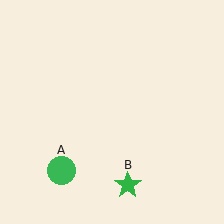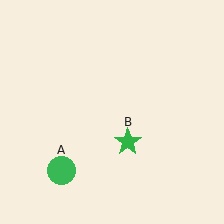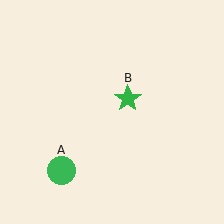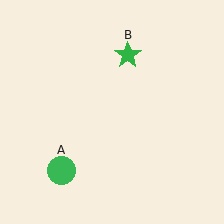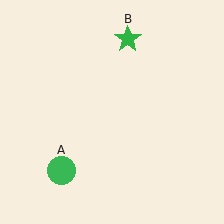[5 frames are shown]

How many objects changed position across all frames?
1 object changed position: green star (object B).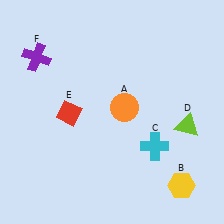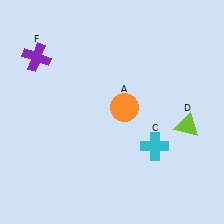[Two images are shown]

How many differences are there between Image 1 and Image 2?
There are 2 differences between the two images.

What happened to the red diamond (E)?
The red diamond (E) was removed in Image 2. It was in the bottom-left area of Image 1.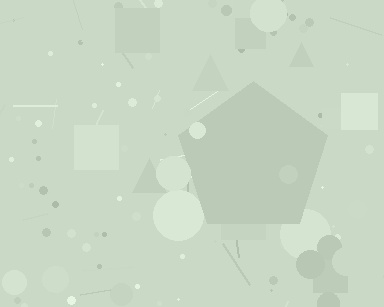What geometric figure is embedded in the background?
A pentagon is embedded in the background.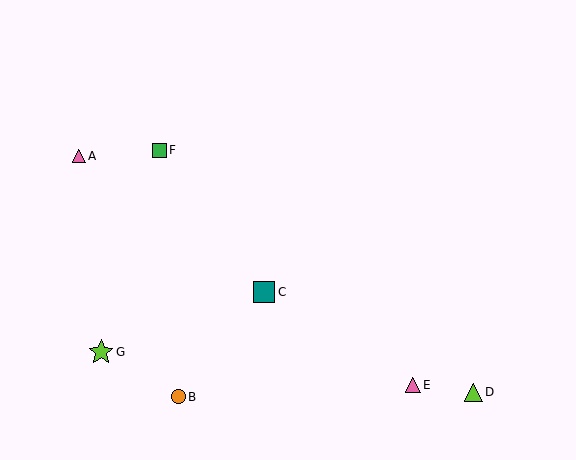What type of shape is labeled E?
Shape E is a pink triangle.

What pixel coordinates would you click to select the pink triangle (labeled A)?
Click at (79, 156) to select the pink triangle A.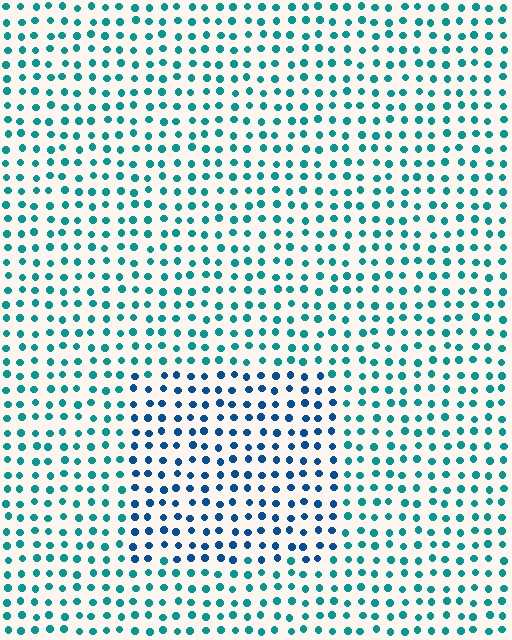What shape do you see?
I see a rectangle.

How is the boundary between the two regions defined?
The boundary is defined purely by a slight shift in hue (about 34 degrees). Spacing, size, and orientation are identical on both sides.